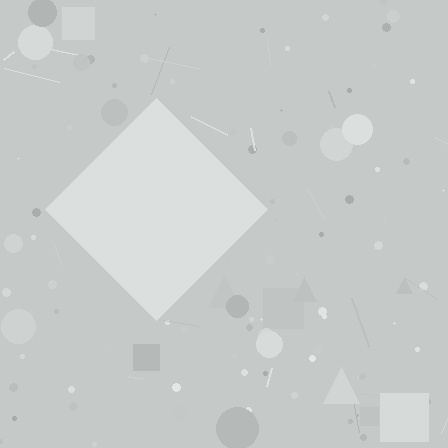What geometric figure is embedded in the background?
A diamond is embedded in the background.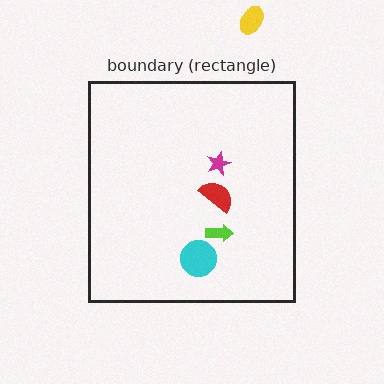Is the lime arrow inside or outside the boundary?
Inside.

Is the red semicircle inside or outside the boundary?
Inside.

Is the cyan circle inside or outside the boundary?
Inside.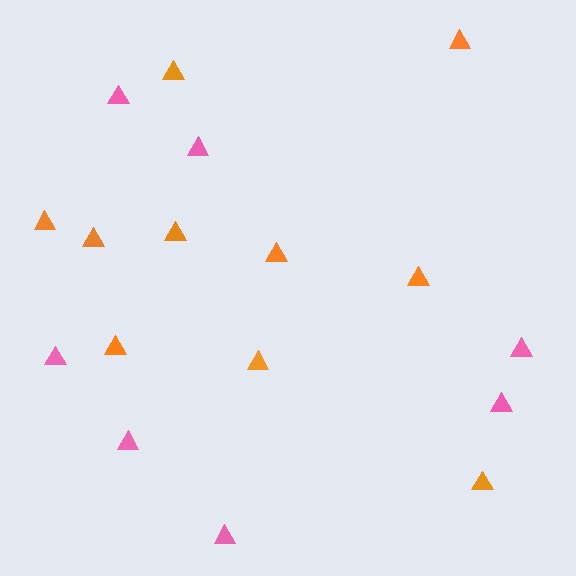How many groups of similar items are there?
There are 2 groups: one group of orange triangles (10) and one group of pink triangles (7).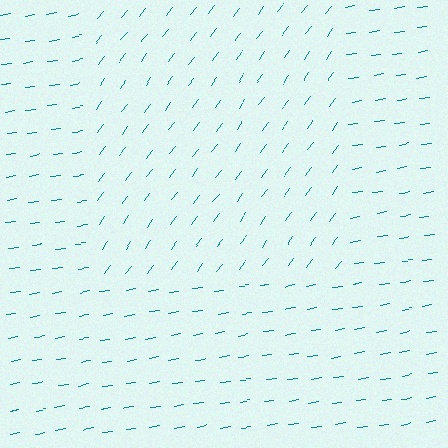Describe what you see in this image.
The image is filled with small teal line segments. A rectangle region in the image has lines oriented differently from the surrounding lines, creating a visible texture boundary.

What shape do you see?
I see a rectangle.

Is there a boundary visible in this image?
Yes, there is a texture boundary formed by a change in line orientation.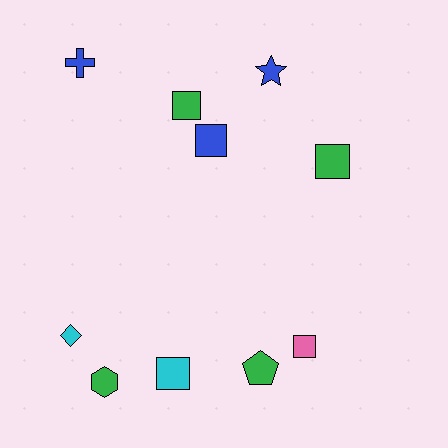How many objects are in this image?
There are 10 objects.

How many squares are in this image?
There are 5 squares.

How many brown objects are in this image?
There are no brown objects.